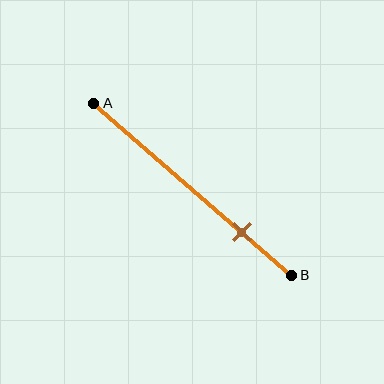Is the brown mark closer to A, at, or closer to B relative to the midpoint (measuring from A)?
The brown mark is closer to point B than the midpoint of segment AB.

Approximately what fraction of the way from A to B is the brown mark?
The brown mark is approximately 75% of the way from A to B.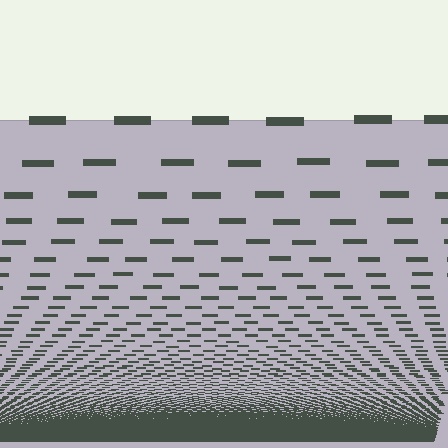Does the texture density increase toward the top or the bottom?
Density increases toward the bottom.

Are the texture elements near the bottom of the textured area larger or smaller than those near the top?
Smaller. The gradient is inverted — elements near the bottom are smaller and denser.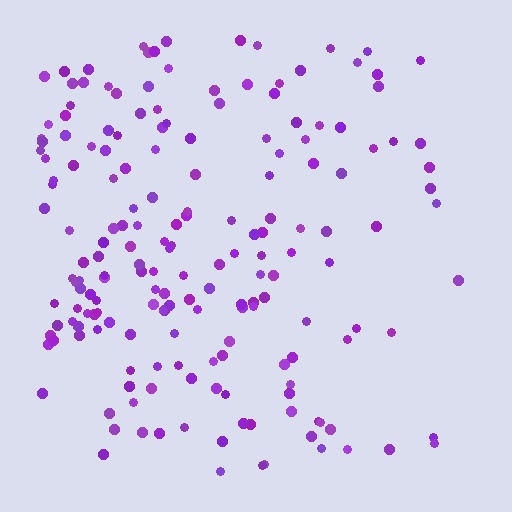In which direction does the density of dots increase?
From right to left, with the left side densest.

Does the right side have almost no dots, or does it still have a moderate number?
Still a moderate number, just noticeably fewer than the left.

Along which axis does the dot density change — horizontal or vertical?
Horizontal.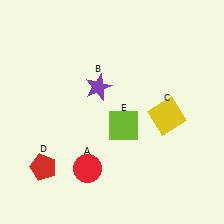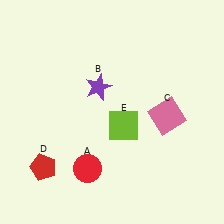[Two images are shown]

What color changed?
The square (C) changed from yellow in Image 1 to pink in Image 2.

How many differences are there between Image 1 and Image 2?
There is 1 difference between the two images.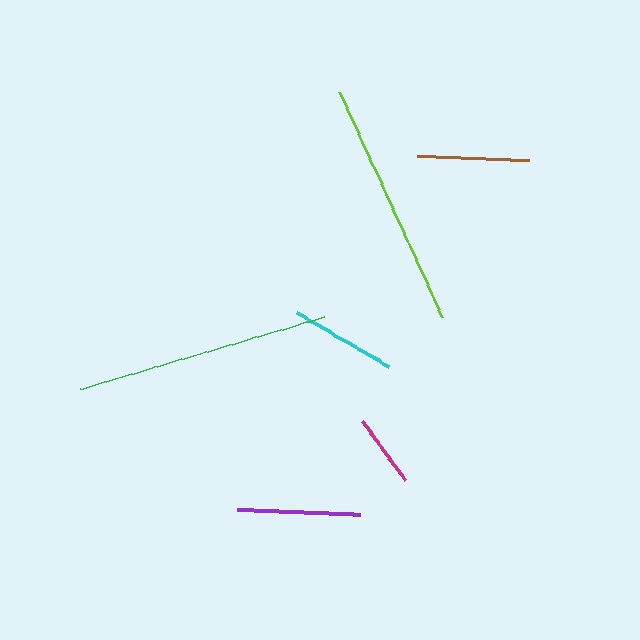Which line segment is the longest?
The green line is the longest at approximately 255 pixels.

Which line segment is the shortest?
The magenta line is the shortest at approximately 73 pixels.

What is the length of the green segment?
The green segment is approximately 255 pixels long.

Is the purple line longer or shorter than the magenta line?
The purple line is longer than the magenta line.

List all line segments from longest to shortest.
From longest to shortest: green, lime, purple, brown, cyan, magenta.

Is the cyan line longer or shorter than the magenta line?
The cyan line is longer than the magenta line.